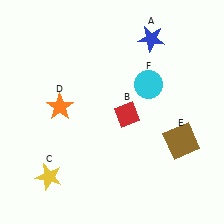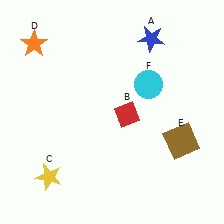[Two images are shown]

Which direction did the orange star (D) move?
The orange star (D) moved up.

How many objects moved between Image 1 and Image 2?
1 object moved between the two images.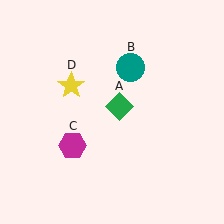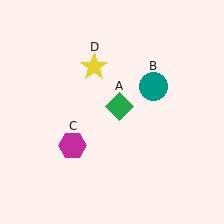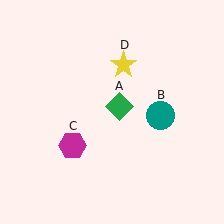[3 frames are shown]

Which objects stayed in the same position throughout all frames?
Green diamond (object A) and magenta hexagon (object C) remained stationary.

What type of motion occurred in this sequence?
The teal circle (object B), yellow star (object D) rotated clockwise around the center of the scene.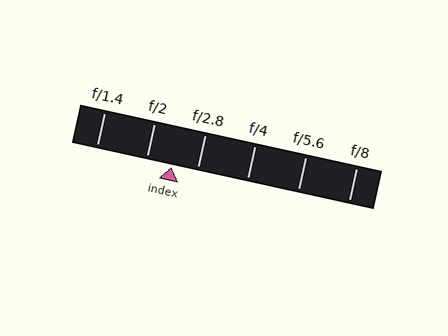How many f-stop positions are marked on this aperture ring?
There are 6 f-stop positions marked.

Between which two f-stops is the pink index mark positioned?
The index mark is between f/2 and f/2.8.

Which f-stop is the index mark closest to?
The index mark is closest to f/2.8.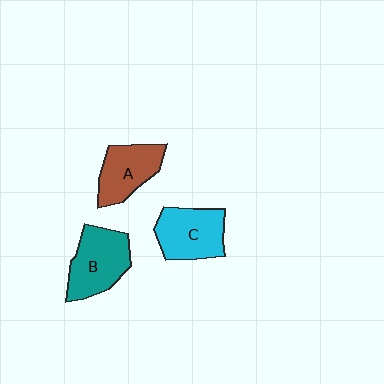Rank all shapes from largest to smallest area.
From largest to smallest: B (teal), C (cyan), A (brown).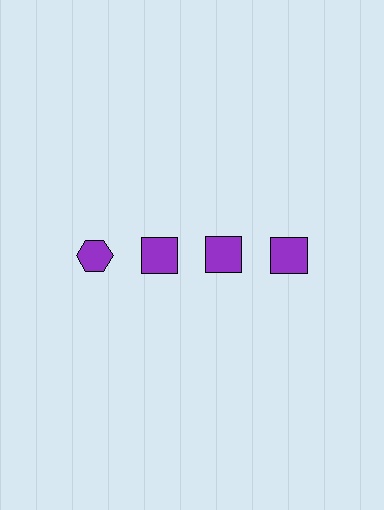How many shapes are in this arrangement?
There are 4 shapes arranged in a grid pattern.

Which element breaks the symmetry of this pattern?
The purple hexagon in the top row, leftmost column breaks the symmetry. All other shapes are purple squares.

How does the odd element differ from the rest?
It has a different shape: hexagon instead of square.